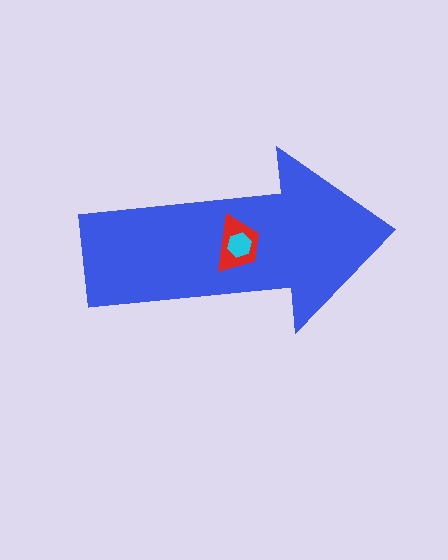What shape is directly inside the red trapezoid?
The cyan hexagon.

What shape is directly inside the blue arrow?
The red trapezoid.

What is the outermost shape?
The blue arrow.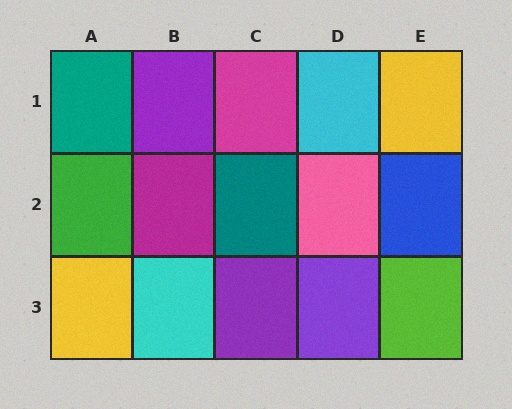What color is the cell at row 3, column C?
Purple.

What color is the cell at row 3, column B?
Cyan.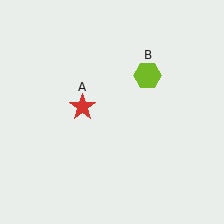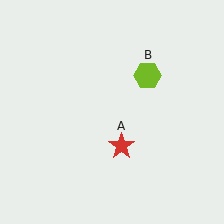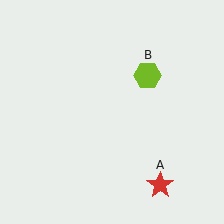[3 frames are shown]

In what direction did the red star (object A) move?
The red star (object A) moved down and to the right.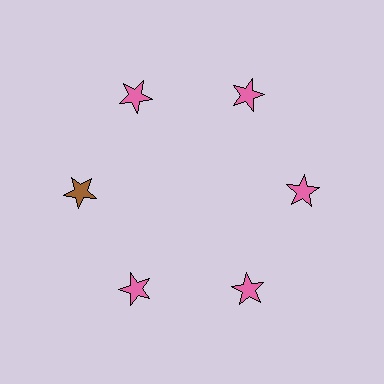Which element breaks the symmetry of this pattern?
The brown star at roughly the 9 o'clock position breaks the symmetry. All other shapes are pink stars.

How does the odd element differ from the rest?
It has a different color: brown instead of pink.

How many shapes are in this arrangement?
There are 6 shapes arranged in a ring pattern.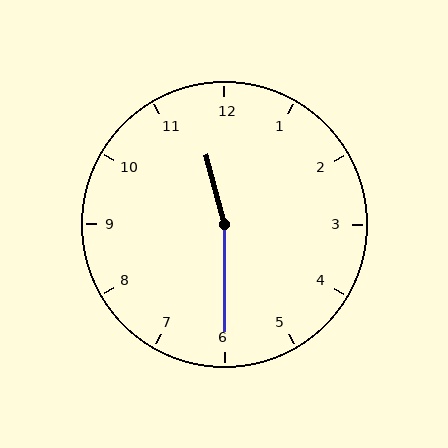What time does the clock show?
11:30.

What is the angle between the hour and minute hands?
Approximately 165 degrees.